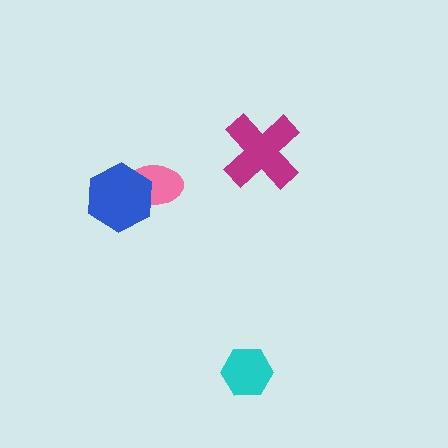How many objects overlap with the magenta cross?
0 objects overlap with the magenta cross.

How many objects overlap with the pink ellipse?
1 object overlaps with the pink ellipse.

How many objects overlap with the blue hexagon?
1 object overlaps with the blue hexagon.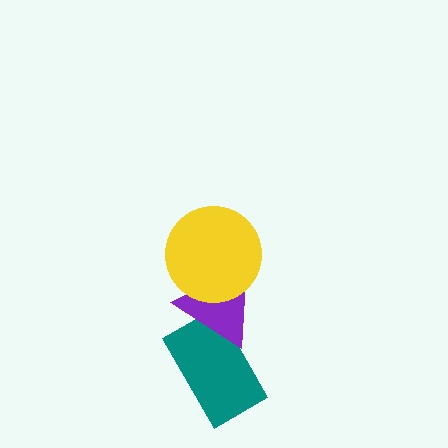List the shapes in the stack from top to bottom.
From top to bottom: the yellow circle, the purple triangle, the teal rectangle.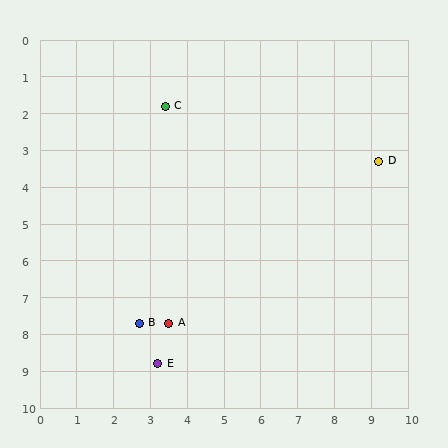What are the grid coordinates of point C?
Point C is at approximately (3.4, 1.8).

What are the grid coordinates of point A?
Point A is at approximately (3.5, 7.7).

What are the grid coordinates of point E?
Point E is at approximately (3.2, 8.8).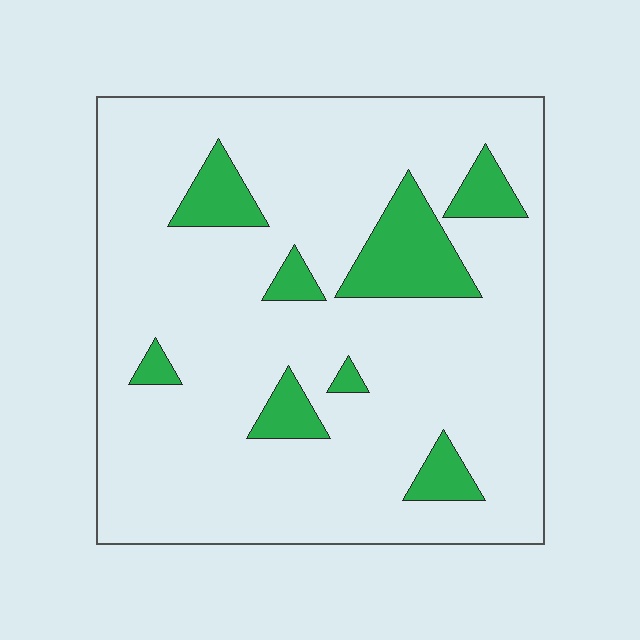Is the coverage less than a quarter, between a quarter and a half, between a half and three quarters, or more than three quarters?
Less than a quarter.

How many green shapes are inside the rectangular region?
8.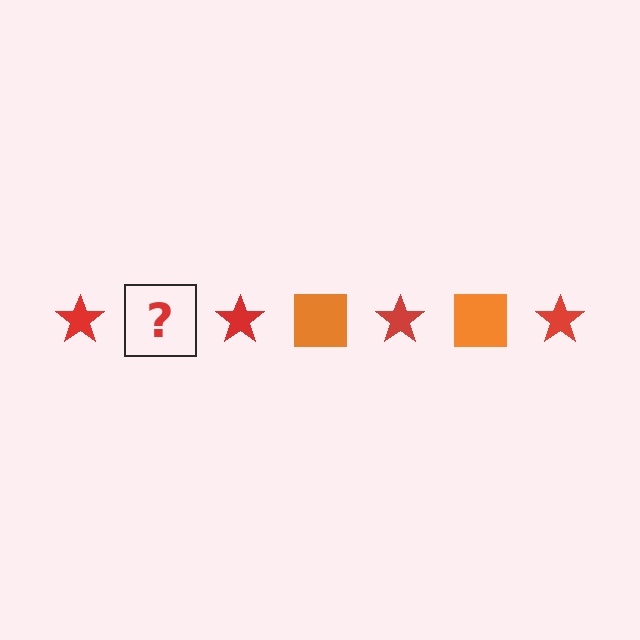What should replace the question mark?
The question mark should be replaced with an orange square.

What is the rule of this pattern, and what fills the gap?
The rule is that the pattern alternates between red star and orange square. The gap should be filled with an orange square.